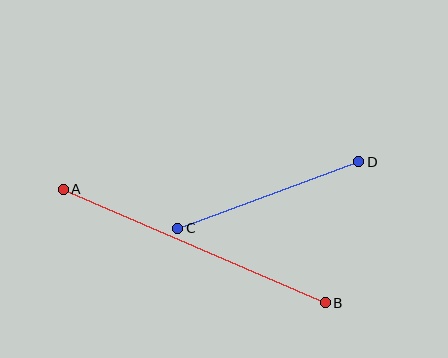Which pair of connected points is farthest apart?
Points A and B are farthest apart.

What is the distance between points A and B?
The distance is approximately 286 pixels.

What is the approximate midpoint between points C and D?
The midpoint is at approximately (268, 195) pixels.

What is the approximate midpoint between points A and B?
The midpoint is at approximately (194, 246) pixels.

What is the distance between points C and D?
The distance is approximately 192 pixels.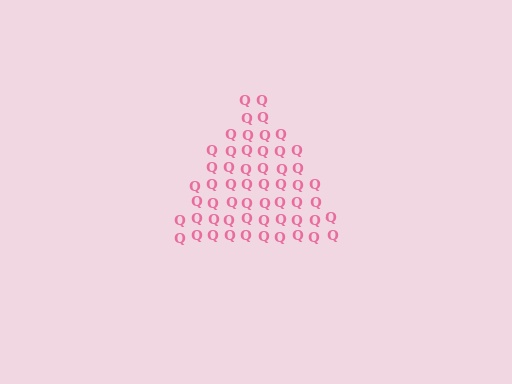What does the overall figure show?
The overall figure shows a triangle.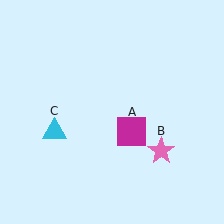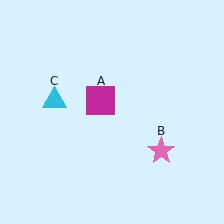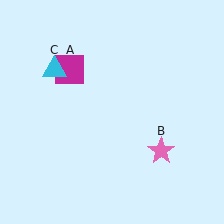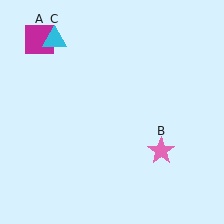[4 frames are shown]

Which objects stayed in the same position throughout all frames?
Pink star (object B) remained stationary.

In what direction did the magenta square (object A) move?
The magenta square (object A) moved up and to the left.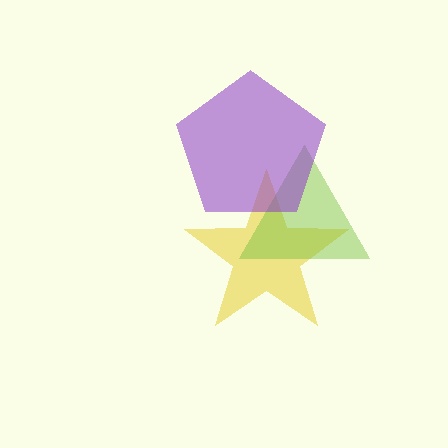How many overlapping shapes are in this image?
There are 3 overlapping shapes in the image.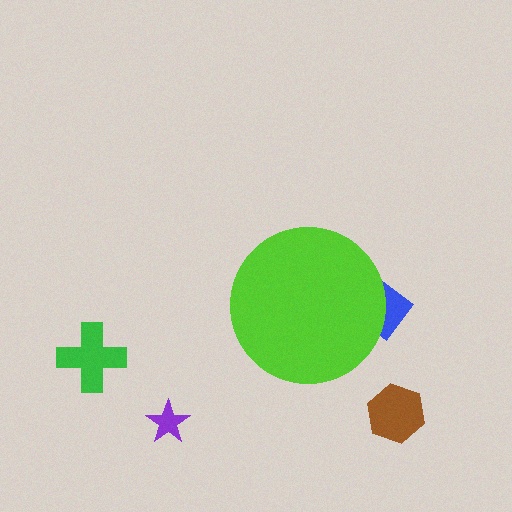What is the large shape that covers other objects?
A lime circle.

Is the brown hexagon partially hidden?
No, the brown hexagon is fully visible.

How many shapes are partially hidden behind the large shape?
1 shape is partially hidden.